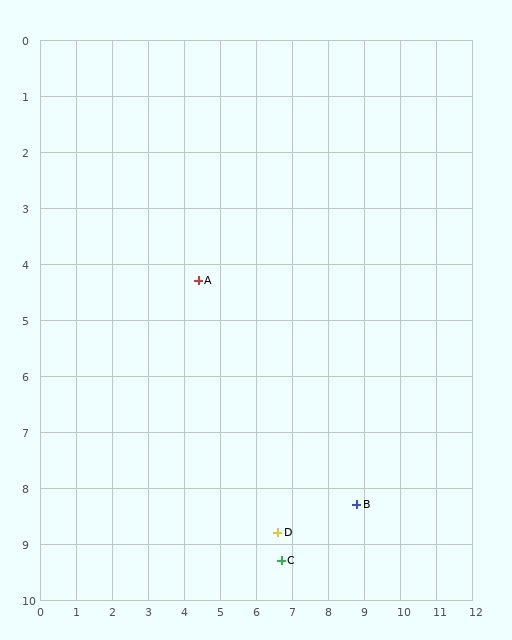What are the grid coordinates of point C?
Point C is at approximately (6.7, 9.3).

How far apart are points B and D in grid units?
Points B and D are about 2.3 grid units apart.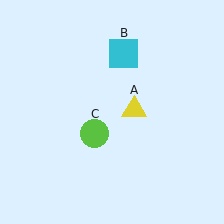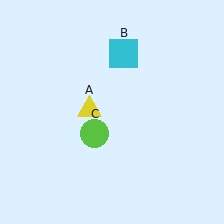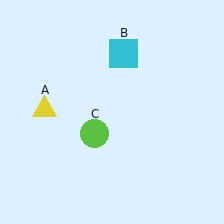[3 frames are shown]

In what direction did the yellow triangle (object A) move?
The yellow triangle (object A) moved left.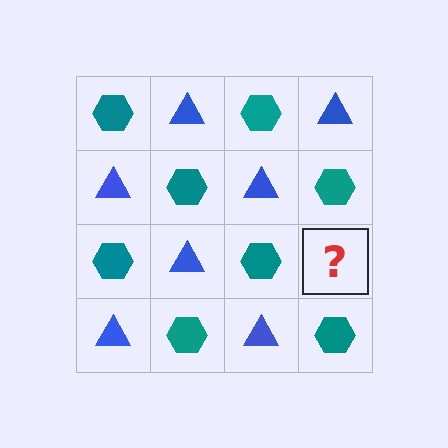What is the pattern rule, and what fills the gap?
The rule is that it alternates teal hexagon and blue triangle in a checkerboard pattern. The gap should be filled with a blue triangle.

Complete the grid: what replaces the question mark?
The question mark should be replaced with a blue triangle.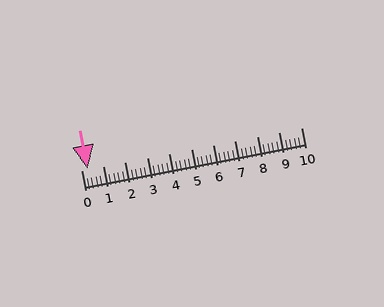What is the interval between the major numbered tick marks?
The major tick marks are spaced 1 units apart.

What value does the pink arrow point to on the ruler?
The pink arrow points to approximately 0.3.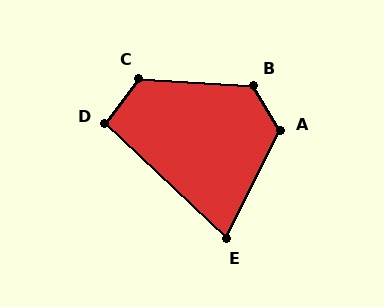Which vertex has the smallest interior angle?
E, at approximately 73 degrees.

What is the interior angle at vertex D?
Approximately 97 degrees (obtuse).